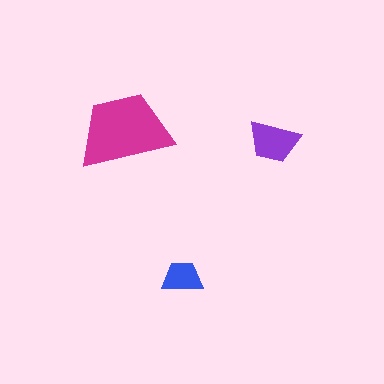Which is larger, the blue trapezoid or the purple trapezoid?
The purple one.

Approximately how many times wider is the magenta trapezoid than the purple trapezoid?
About 2 times wider.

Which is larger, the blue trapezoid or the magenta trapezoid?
The magenta one.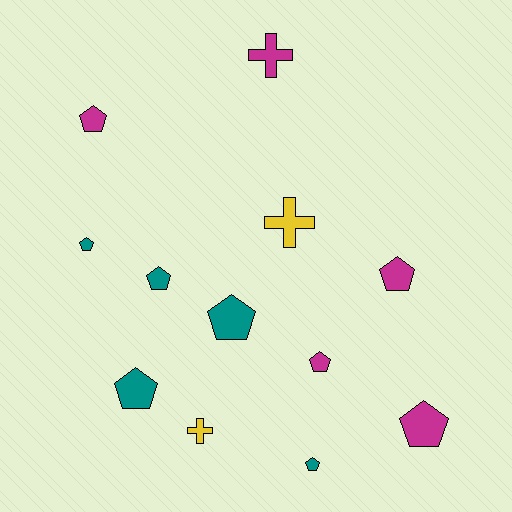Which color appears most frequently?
Teal, with 5 objects.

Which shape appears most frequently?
Pentagon, with 9 objects.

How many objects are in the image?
There are 12 objects.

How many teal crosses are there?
There are no teal crosses.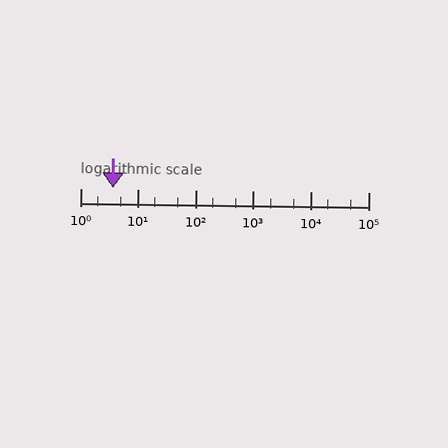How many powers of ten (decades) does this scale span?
The scale spans 5 decades, from 1 to 100000.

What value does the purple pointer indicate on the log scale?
The pointer indicates approximately 3.7.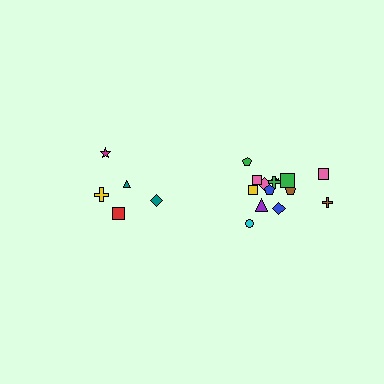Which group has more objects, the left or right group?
The right group.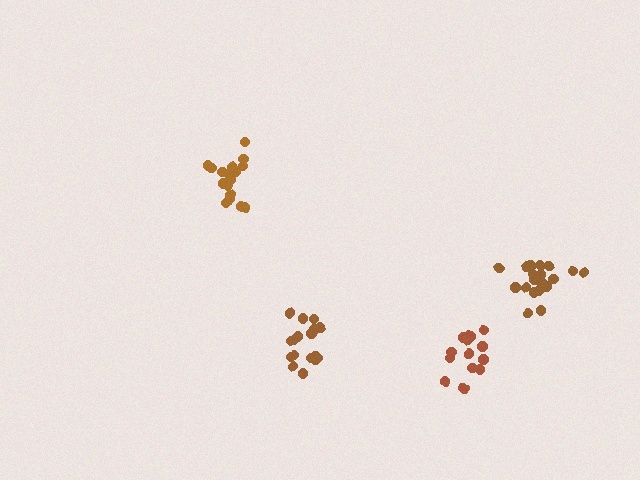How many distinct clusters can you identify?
There are 4 distinct clusters.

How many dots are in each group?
Group 1: 17 dots, Group 2: 18 dots, Group 3: 16 dots, Group 4: 19 dots (70 total).